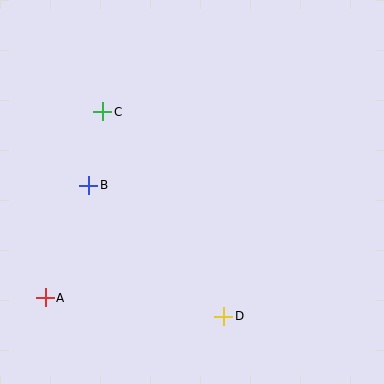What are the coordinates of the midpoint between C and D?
The midpoint between C and D is at (163, 214).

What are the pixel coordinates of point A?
Point A is at (45, 298).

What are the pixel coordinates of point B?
Point B is at (89, 185).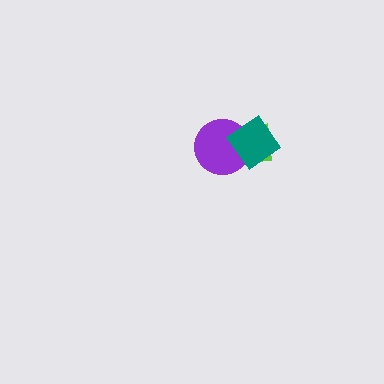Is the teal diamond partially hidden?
No, no other shape covers it.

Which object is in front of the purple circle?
The teal diamond is in front of the purple circle.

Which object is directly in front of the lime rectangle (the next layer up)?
The purple circle is directly in front of the lime rectangle.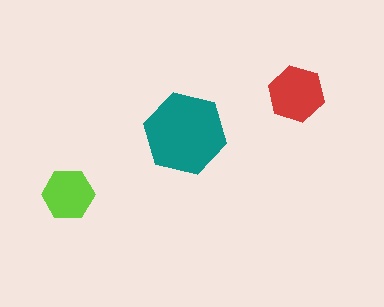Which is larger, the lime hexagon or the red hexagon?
The red one.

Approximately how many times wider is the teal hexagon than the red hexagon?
About 1.5 times wider.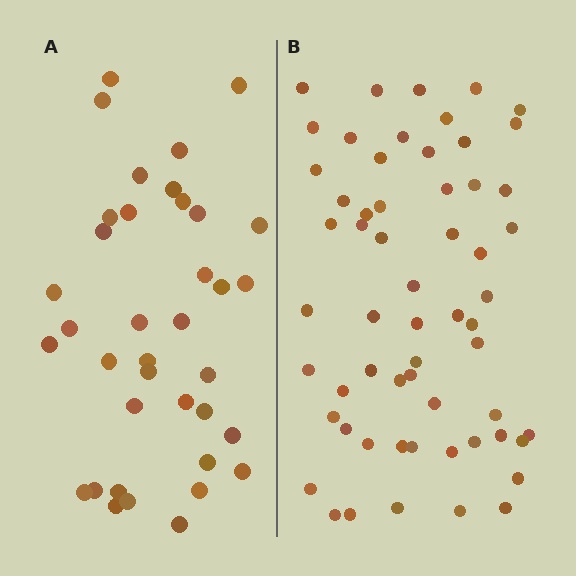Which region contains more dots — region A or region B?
Region B (the right region) has more dots.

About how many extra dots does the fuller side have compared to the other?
Region B has approximately 20 more dots than region A.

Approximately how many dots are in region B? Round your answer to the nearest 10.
About 60 dots. (The exact count is 59, which rounds to 60.)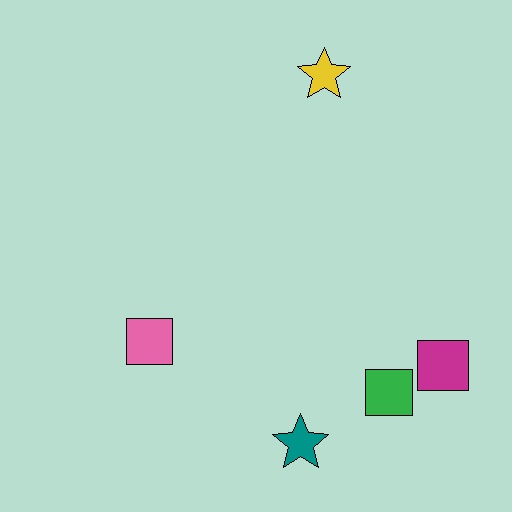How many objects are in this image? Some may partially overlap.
There are 5 objects.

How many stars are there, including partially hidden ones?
There are 2 stars.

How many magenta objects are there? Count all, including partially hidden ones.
There is 1 magenta object.